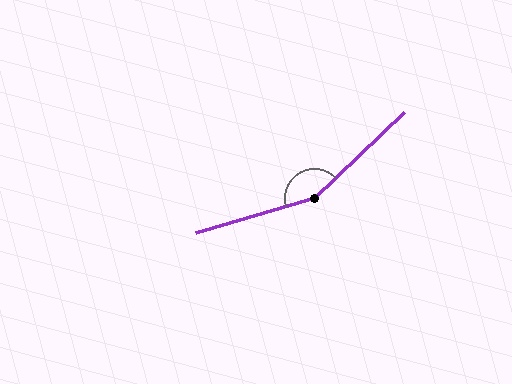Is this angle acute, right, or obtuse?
It is obtuse.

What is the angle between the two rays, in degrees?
Approximately 153 degrees.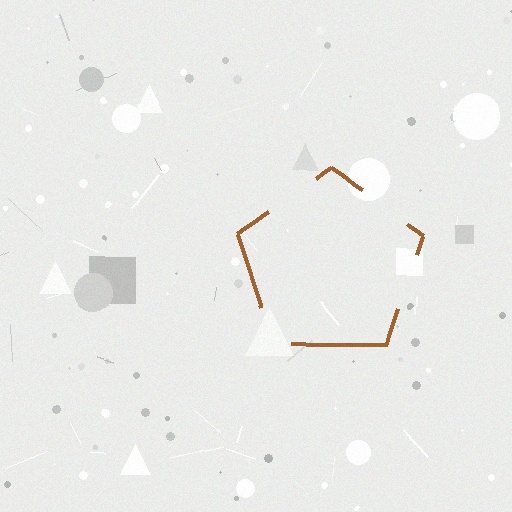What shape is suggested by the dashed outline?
The dashed outline suggests a pentagon.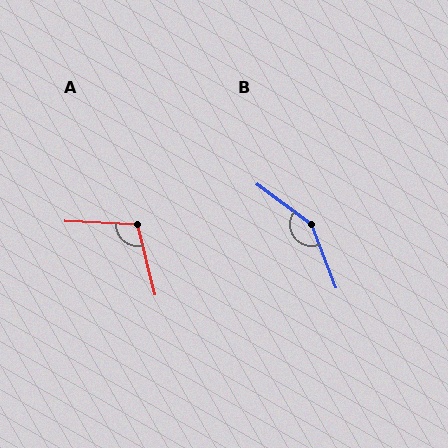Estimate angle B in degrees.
Approximately 148 degrees.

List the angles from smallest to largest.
A (107°), B (148°).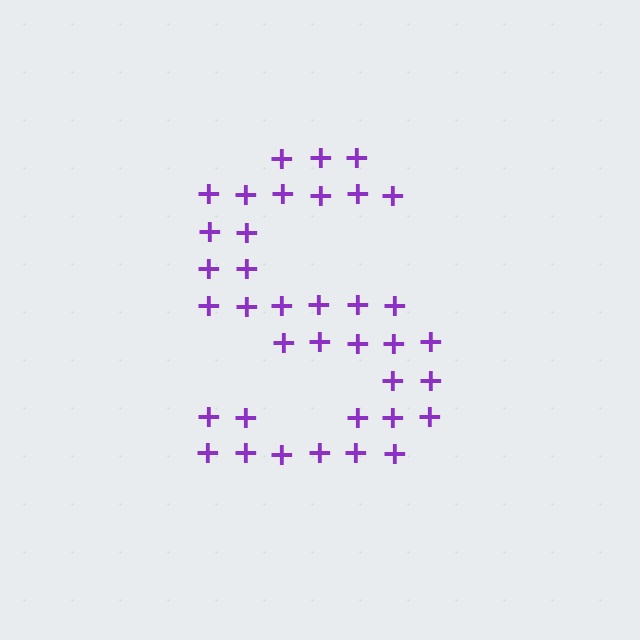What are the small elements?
The small elements are plus signs.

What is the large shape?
The large shape is the letter S.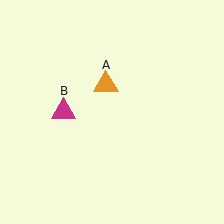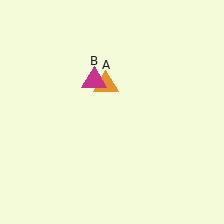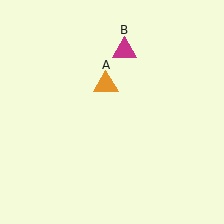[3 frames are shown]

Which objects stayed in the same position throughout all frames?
Orange triangle (object A) remained stationary.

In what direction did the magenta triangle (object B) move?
The magenta triangle (object B) moved up and to the right.